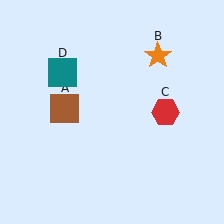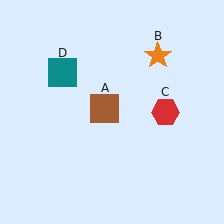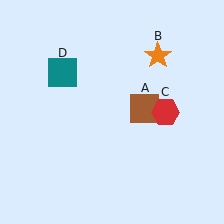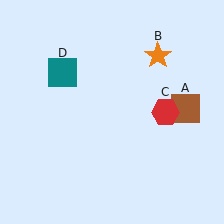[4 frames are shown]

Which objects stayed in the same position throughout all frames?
Orange star (object B) and red hexagon (object C) and teal square (object D) remained stationary.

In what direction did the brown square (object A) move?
The brown square (object A) moved right.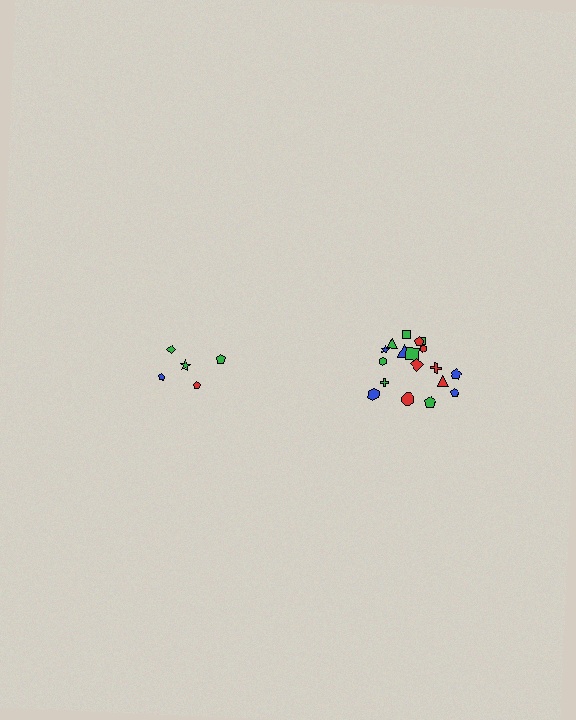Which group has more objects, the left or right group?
The right group.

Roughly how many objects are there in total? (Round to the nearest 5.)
Roughly 25 objects in total.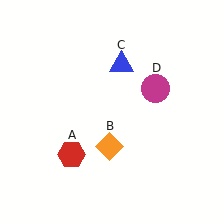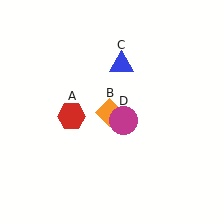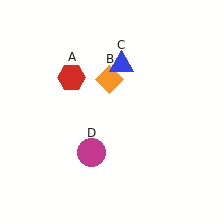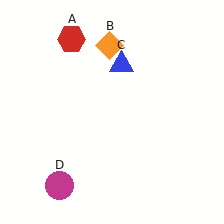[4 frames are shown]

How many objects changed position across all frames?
3 objects changed position: red hexagon (object A), orange diamond (object B), magenta circle (object D).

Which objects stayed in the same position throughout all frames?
Blue triangle (object C) remained stationary.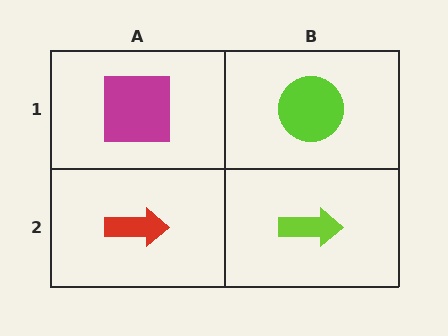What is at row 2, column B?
A lime arrow.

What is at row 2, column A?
A red arrow.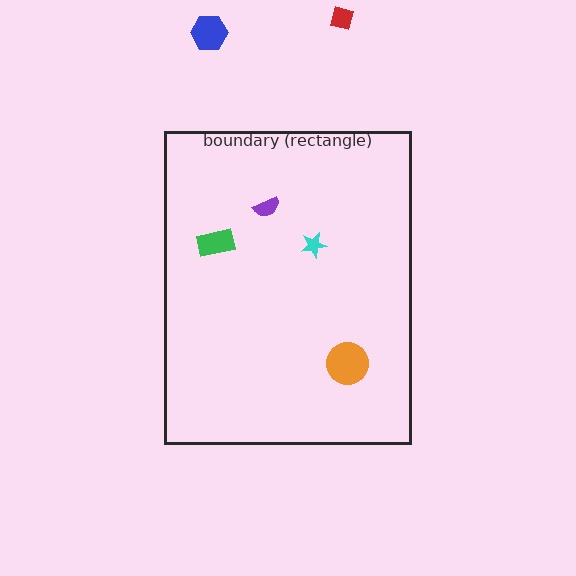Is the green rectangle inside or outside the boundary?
Inside.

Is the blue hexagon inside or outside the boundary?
Outside.